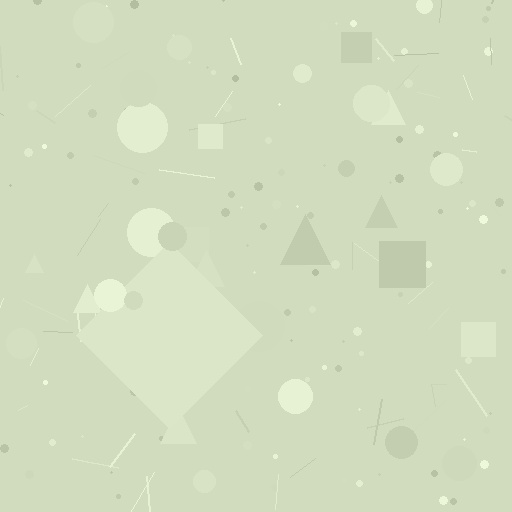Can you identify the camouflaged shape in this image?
The camouflaged shape is a diamond.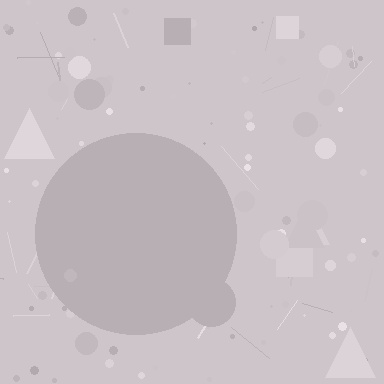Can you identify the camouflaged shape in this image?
The camouflaged shape is a circle.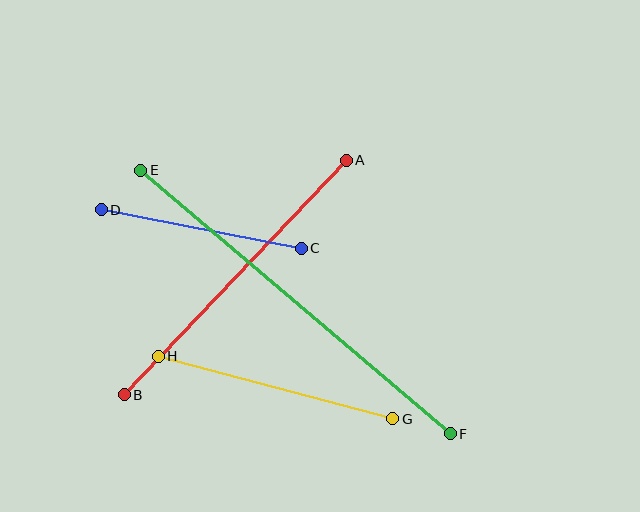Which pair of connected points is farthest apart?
Points E and F are farthest apart.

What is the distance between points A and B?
The distance is approximately 323 pixels.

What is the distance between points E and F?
The distance is approximately 406 pixels.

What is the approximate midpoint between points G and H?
The midpoint is at approximately (275, 387) pixels.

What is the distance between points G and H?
The distance is approximately 242 pixels.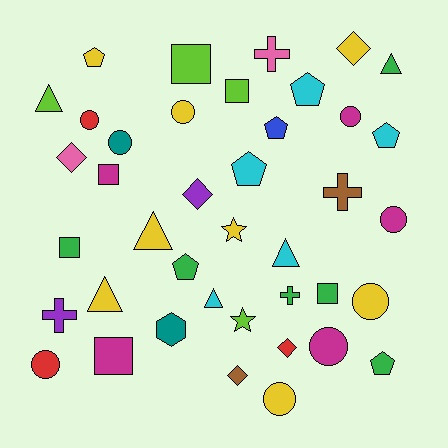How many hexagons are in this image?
There is 1 hexagon.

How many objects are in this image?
There are 40 objects.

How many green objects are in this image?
There are 6 green objects.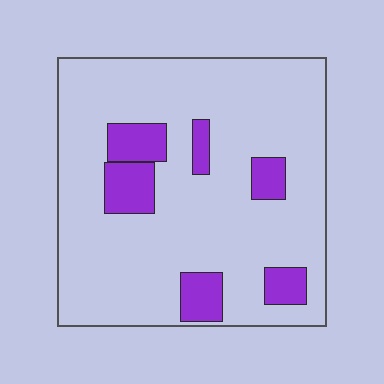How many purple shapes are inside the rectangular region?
6.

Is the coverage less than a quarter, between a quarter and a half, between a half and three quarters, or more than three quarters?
Less than a quarter.